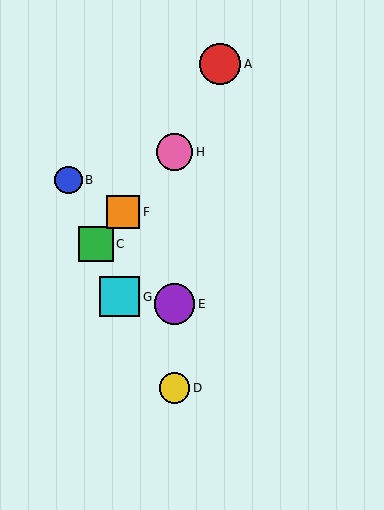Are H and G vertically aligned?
No, H is at x≈175 and G is at x≈120.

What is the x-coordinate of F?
Object F is at x≈123.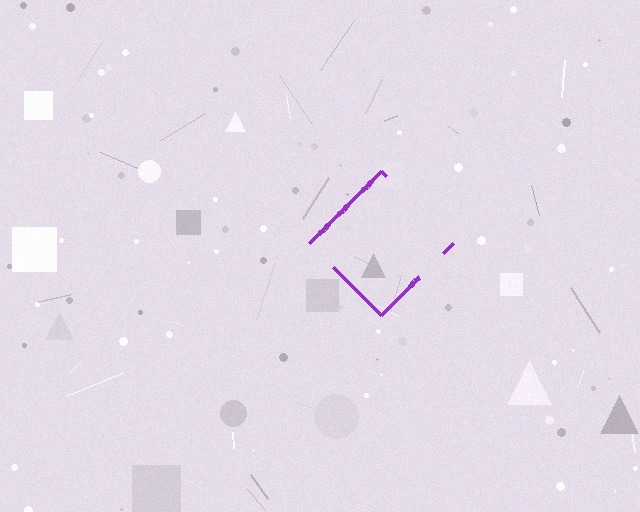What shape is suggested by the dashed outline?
The dashed outline suggests a diamond.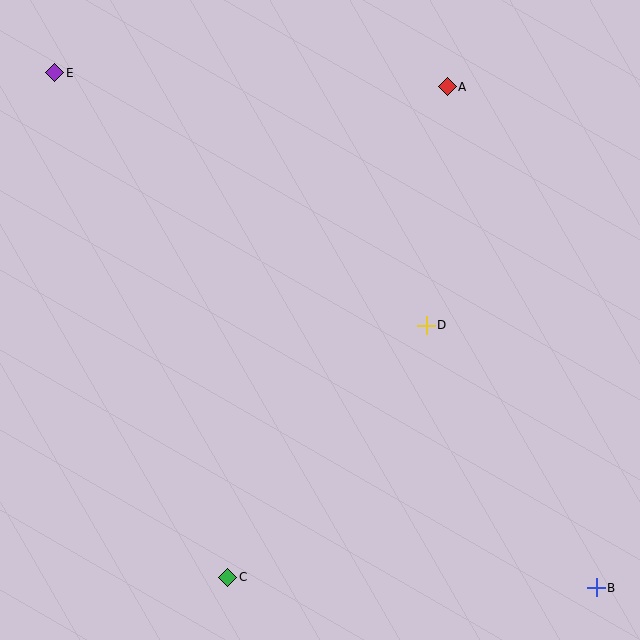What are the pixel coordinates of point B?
Point B is at (596, 588).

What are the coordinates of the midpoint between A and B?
The midpoint between A and B is at (522, 337).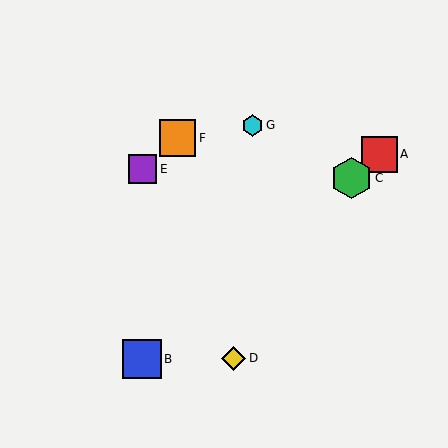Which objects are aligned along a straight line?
Objects A, B, C are aligned along a straight line.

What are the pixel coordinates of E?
Object E is at (143, 169).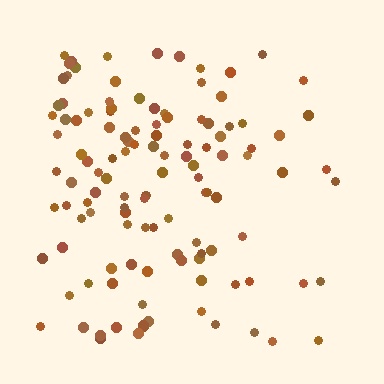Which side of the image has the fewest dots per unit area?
The right.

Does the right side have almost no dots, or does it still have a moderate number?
Still a moderate number, just noticeably fewer than the left.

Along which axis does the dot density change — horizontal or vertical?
Horizontal.